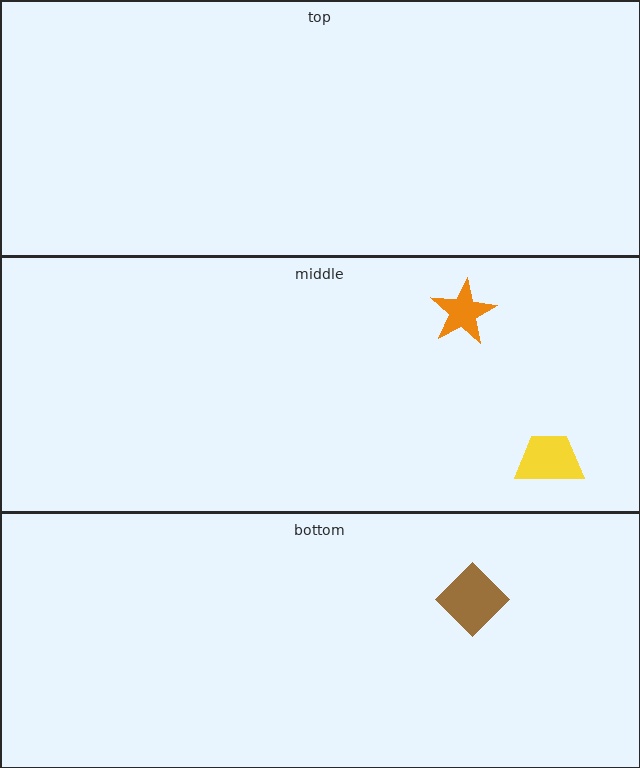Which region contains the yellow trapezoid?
The middle region.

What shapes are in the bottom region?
The brown diamond.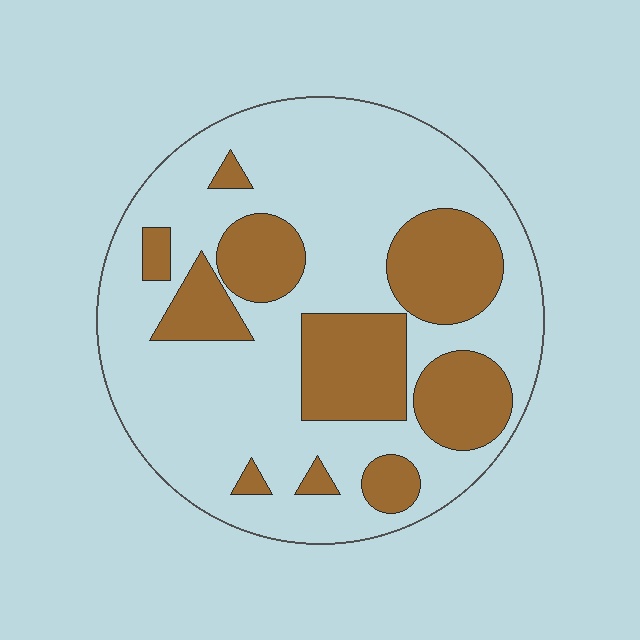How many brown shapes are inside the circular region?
10.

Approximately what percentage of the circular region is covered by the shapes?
Approximately 30%.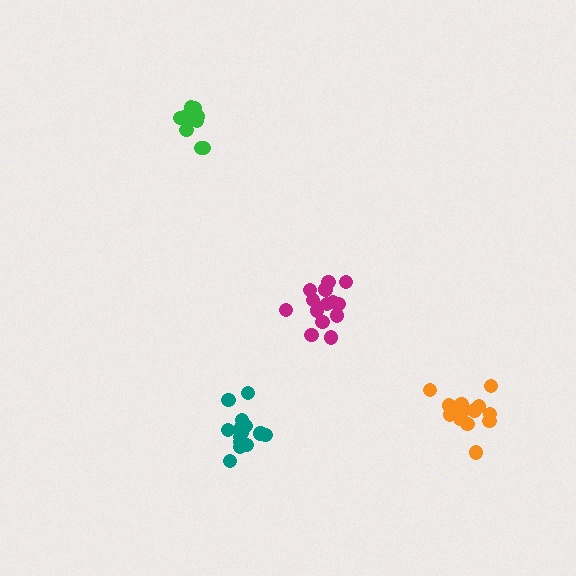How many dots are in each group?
Group 1: 13 dots, Group 2: 16 dots, Group 3: 12 dots, Group 4: 14 dots (55 total).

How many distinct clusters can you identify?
There are 4 distinct clusters.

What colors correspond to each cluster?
The clusters are colored: orange, magenta, green, teal.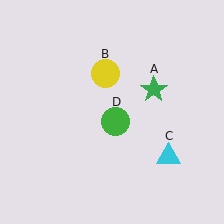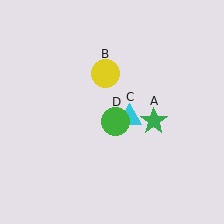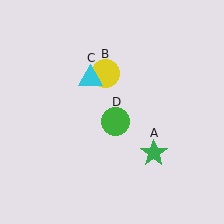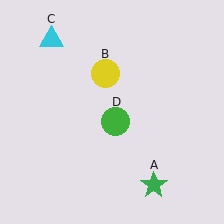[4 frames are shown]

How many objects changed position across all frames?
2 objects changed position: green star (object A), cyan triangle (object C).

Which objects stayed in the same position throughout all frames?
Yellow circle (object B) and green circle (object D) remained stationary.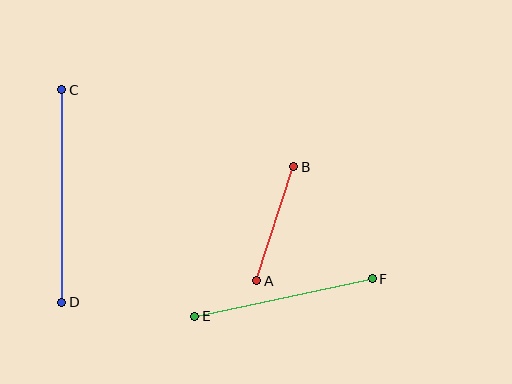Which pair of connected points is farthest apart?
Points C and D are farthest apart.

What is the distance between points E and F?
The distance is approximately 181 pixels.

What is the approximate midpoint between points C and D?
The midpoint is at approximately (62, 196) pixels.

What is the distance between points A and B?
The distance is approximately 120 pixels.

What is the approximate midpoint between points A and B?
The midpoint is at approximately (275, 224) pixels.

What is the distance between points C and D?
The distance is approximately 213 pixels.